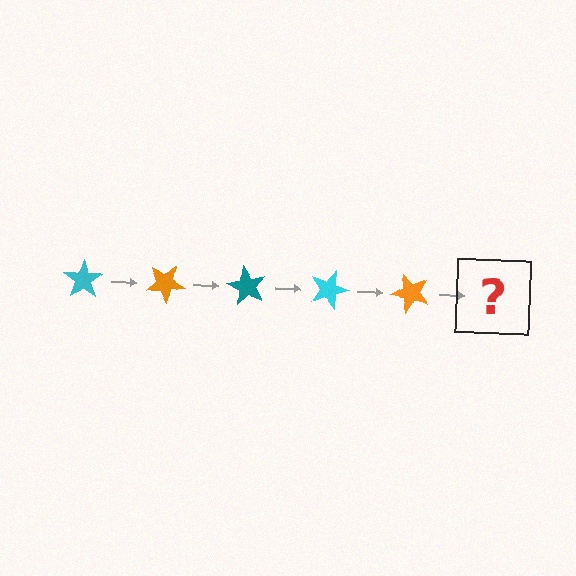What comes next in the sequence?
The next element should be a teal star, rotated 150 degrees from the start.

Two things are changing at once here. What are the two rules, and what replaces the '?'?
The two rules are that it rotates 30 degrees each step and the color cycles through cyan, orange, and teal. The '?' should be a teal star, rotated 150 degrees from the start.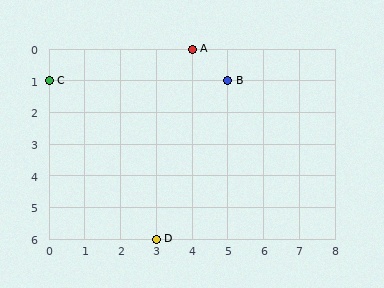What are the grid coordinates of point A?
Point A is at grid coordinates (4, 0).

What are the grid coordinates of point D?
Point D is at grid coordinates (3, 6).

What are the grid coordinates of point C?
Point C is at grid coordinates (0, 1).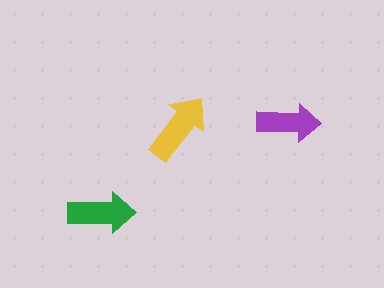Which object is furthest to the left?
The green arrow is leftmost.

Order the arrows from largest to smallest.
the yellow one, the green one, the purple one.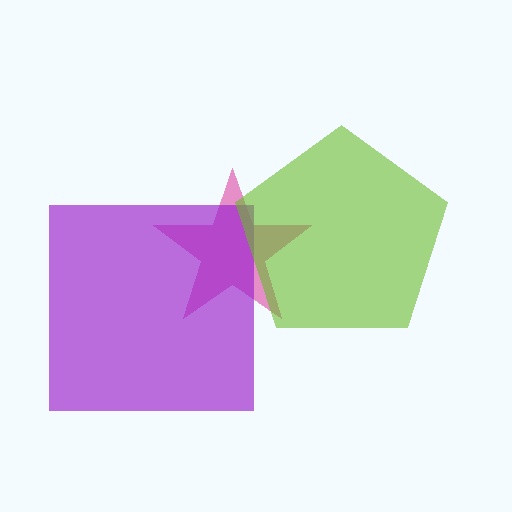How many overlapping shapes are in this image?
There are 3 overlapping shapes in the image.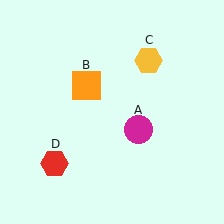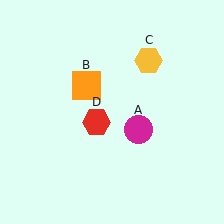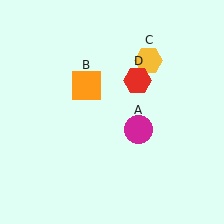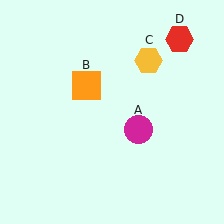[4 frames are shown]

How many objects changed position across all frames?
1 object changed position: red hexagon (object D).